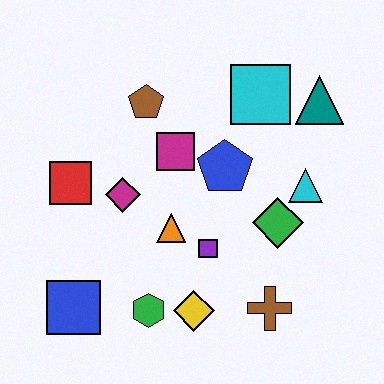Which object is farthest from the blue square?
The teal triangle is farthest from the blue square.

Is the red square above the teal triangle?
No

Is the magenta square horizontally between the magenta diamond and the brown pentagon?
No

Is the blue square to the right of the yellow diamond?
No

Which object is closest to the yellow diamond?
The green hexagon is closest to the yellow diamond.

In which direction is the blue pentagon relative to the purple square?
The blue pentagon is above the purple square.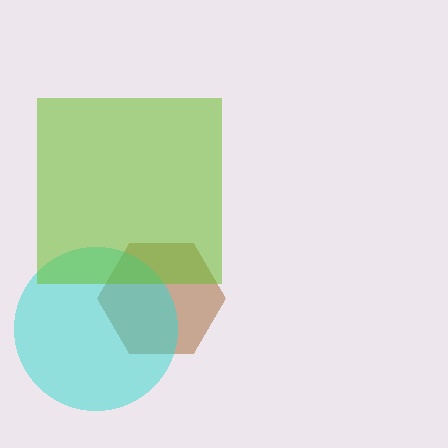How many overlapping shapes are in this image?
There are 3 overlapping shapes in the image.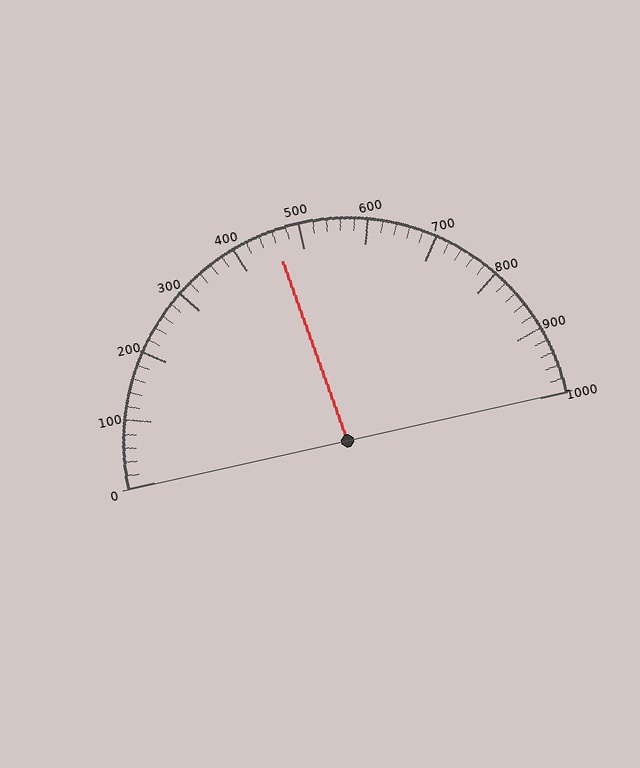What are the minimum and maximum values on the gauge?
The gauge ranges from 0 to 1000.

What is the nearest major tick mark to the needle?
The nearest major tick mark is 500.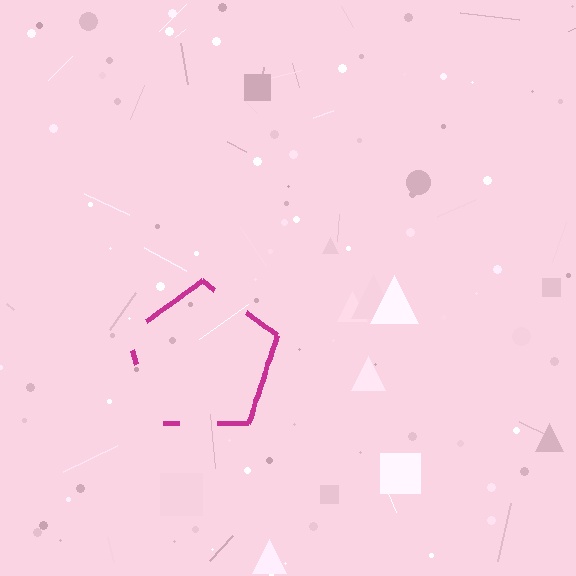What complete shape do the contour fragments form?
The contour fragments form a pentagon.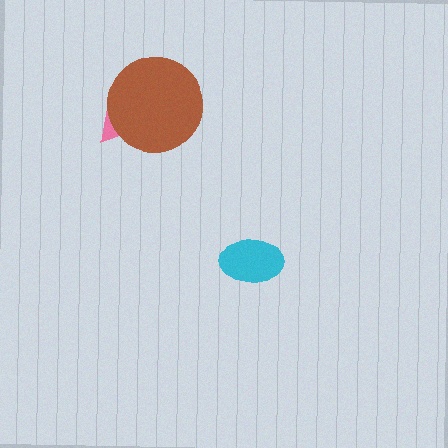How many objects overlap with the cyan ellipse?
0 objects overlap with the cyan ellipse.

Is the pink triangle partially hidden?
Yes, it is partially covered by another shape.